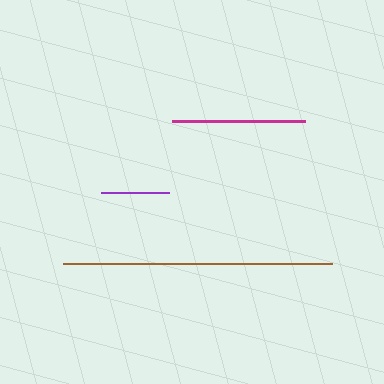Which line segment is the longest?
The brown line is the longest at approximately 269 pixels.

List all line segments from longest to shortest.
From longest to shortest: brown, magenta, purple.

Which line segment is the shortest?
The purple line is the shortest at approximately 68 pixels.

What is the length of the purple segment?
The purple segment is approximately 68 pixels long.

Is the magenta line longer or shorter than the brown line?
The brown line is longer than the magenta line.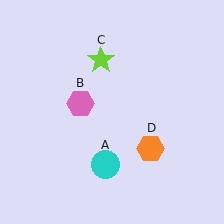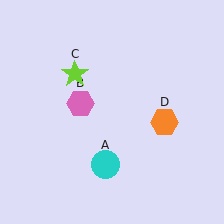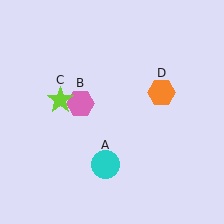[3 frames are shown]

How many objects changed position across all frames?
2 objects changed position: lime star (object C), orange hexagon (object D).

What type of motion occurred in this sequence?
The lime star (object C), orange hexagon (object D) rotated counterclockwise around the center of the scene.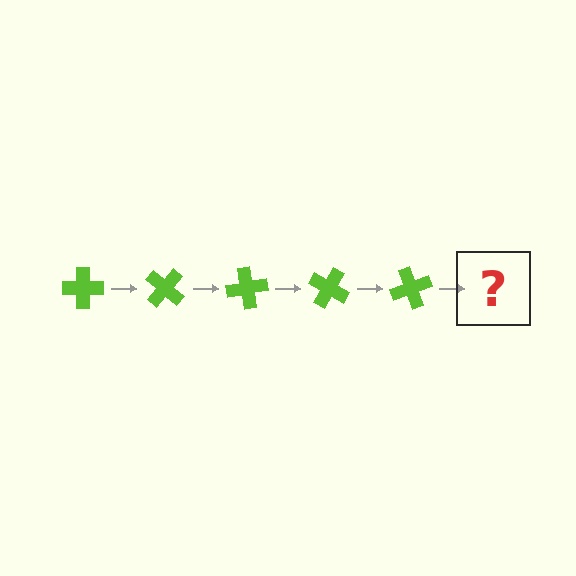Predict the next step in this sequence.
The next step is a lime cross rotated 200 degrees.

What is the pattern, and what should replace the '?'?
The pattern is that the cross rotates 40 degrees each step. The '?' should be a lime cross rotated 200 degrees.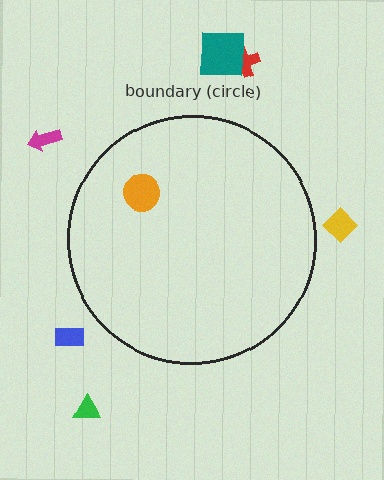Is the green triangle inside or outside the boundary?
Outside.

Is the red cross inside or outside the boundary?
Outside.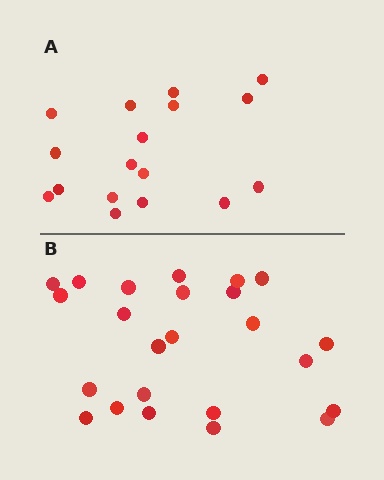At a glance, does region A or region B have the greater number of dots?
Region B (the bottom region) has more dots.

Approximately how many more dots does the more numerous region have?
Region B has roughly 8 or so more dots than region A.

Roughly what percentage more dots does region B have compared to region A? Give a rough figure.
About 40% more.